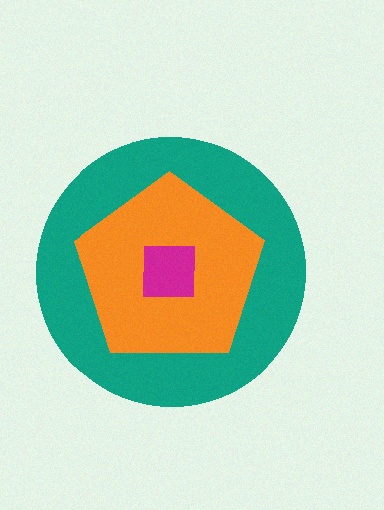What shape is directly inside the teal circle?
The orange pentagon.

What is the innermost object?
The magenta square.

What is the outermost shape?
The teal circle.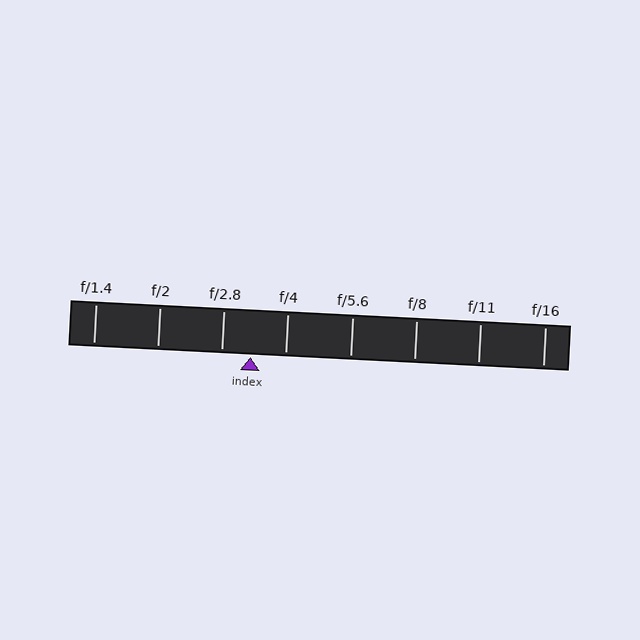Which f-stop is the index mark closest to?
The index mark is closest to f/2.8.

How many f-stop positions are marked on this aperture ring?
There are 8 f-stop positions marked.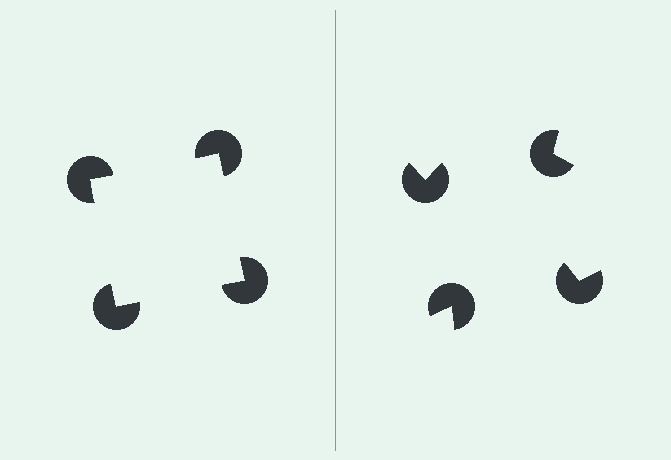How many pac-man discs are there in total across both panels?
8 — 4 on each side.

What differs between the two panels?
The pac-man discs are positioned identically on both sides; only the wedge orientations differ. On the left they align to a square; on the right they are misaligned.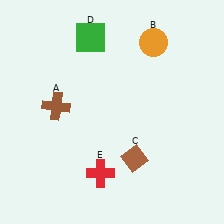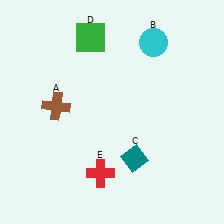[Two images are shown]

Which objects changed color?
B changed from orange to cyan. C changed from brown to teal.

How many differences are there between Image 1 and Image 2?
There are 2 differences between the two images.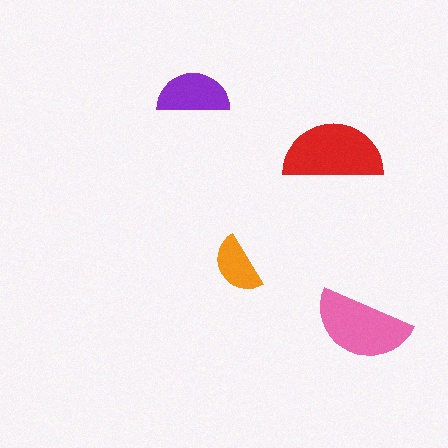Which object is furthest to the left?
The purple semicircle is leftmost.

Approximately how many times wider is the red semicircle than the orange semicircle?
About 1.5 times wider.